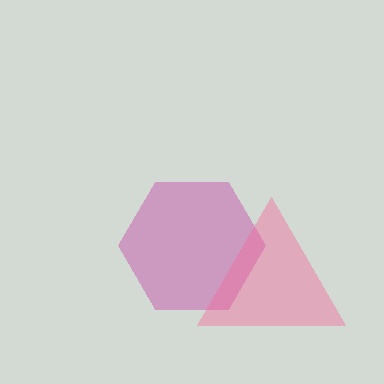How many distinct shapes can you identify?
There are 2 distinct shapes: a magenta hexagon, a pink triangle.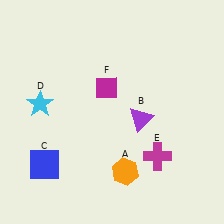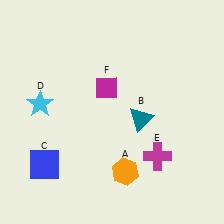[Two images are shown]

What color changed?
The triangle (B) changed from purple in Image 1 to teal in Image 2.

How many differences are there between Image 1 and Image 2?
There is 1 difference between the two images.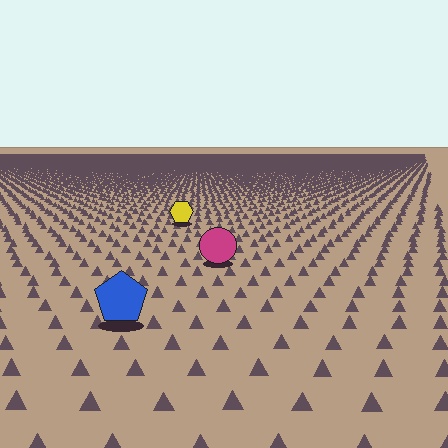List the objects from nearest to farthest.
From nearest to farthest: the blue pentagon, the magenta circle, the yellow hexagon.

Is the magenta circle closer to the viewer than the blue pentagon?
No. The blue pentagon is closer — you can tell from the texture gradient: the ground texture is coarser near it.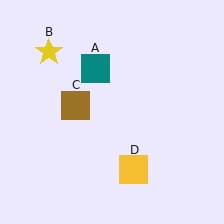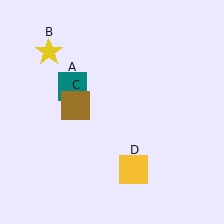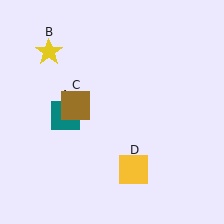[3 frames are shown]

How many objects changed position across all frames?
1 object changed position: teal square (object A).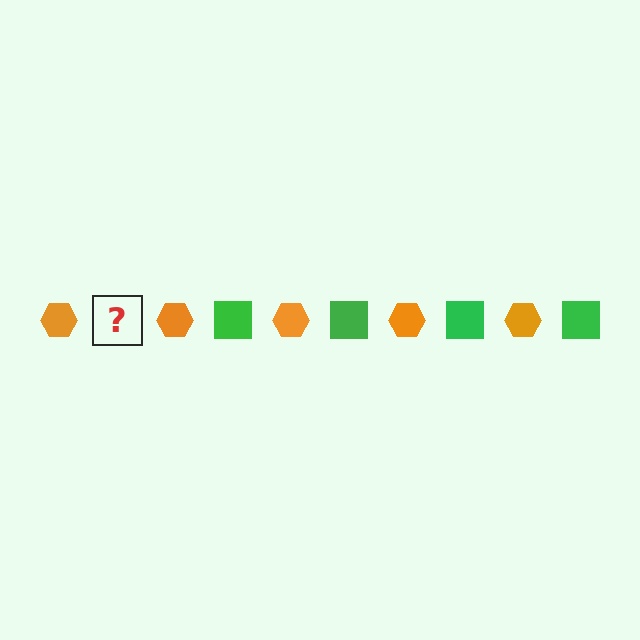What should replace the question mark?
The question mark should be replaced with a green square.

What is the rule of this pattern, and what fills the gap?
The rule is that the pattern alternates between orange hexagon and green square. The gap should be filled with a green square.